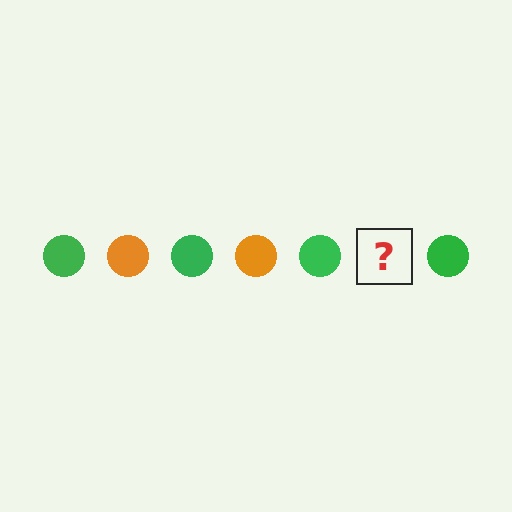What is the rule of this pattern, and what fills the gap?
The rule is that the pattern cycles through green, orange circles. The gap should be filled with an orange circle.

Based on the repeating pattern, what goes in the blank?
The blank should be an orange circle.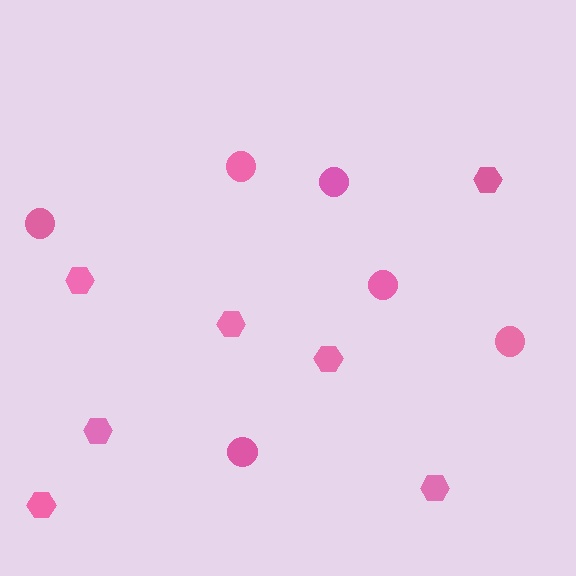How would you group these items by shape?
There are 2 groups: one group of hexagons (7) and one group of circles (6).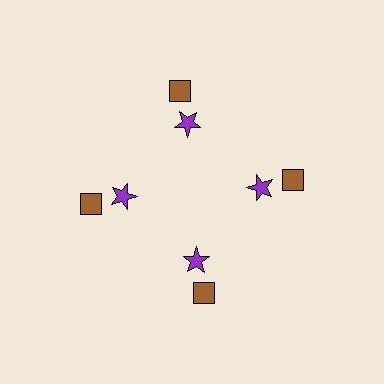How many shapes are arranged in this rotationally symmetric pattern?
There are 8 shapes, arranged in 4 groups of 2.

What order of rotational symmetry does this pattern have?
This pattern has 4-fold rotational symmetry.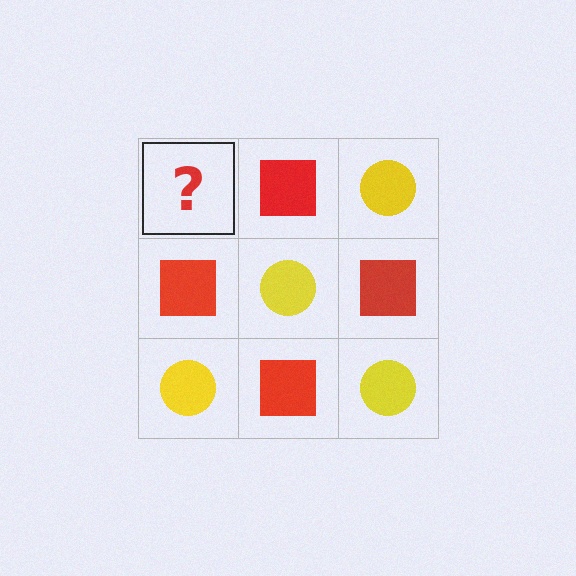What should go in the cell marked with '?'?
The missing cell should contain a yellow circle.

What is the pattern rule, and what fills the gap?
The rule is that it alternates yellow circle and red square in a checkerboard pattern. The gap should be filled with a yellow circle.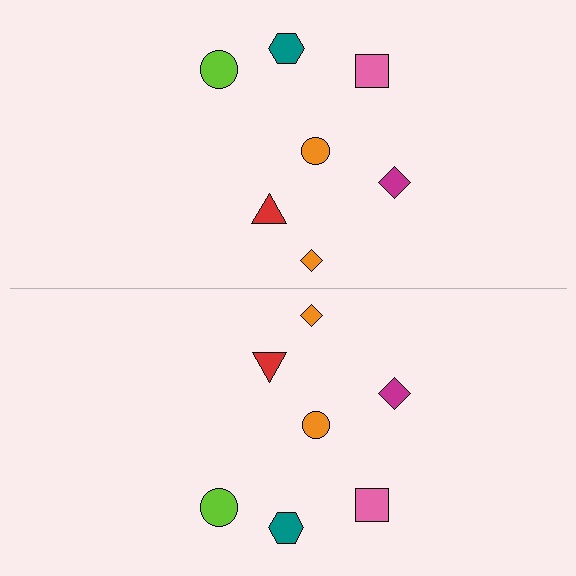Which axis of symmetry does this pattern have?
The pattern has a horizontal axis of symmetry running through the center of the image.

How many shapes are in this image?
There are 14 shapes in this image.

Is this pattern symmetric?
Yes, this pattern has bilateral (reflection) symmetry.